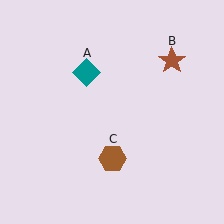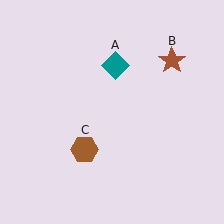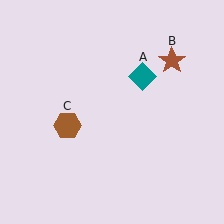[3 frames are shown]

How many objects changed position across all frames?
2 objects changed position: teal diamond (object A), brown hexagon (object C).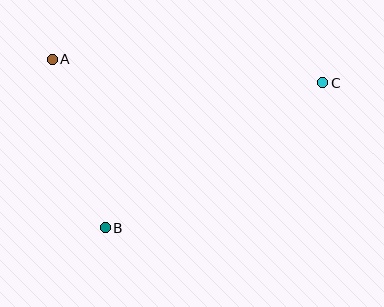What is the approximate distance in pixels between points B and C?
The distance between B and C is approximately 262 pixels.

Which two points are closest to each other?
Points A and B are closest to each other.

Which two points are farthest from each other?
Points A and C are farthest from each other.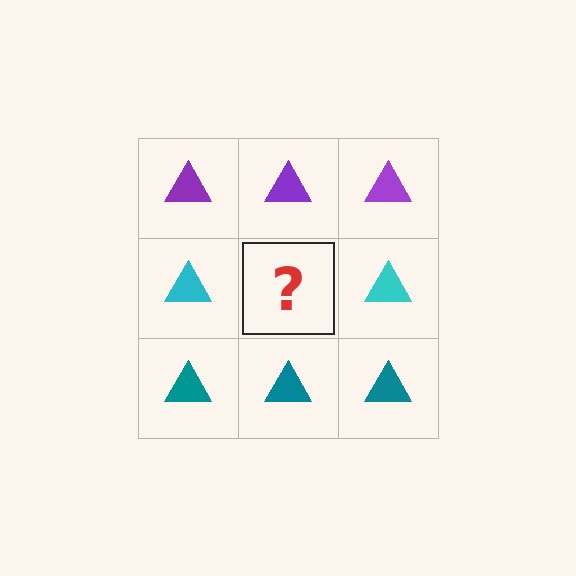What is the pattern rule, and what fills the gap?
The rule is that each row has a consistent color. The gap should be filled with a cyan triangle.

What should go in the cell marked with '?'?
The missing cell should contain a cyan triangle.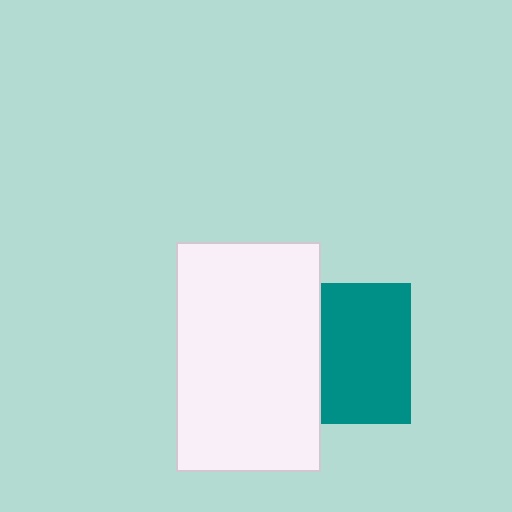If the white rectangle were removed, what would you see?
You would see the complete teal square.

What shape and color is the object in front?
The object in front is a white rectangle.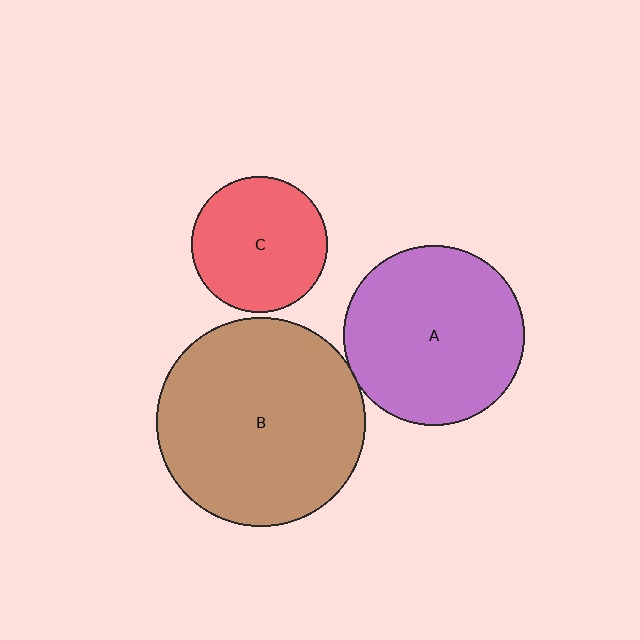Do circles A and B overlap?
Yes.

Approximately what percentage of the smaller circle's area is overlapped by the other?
Approximately 5%.